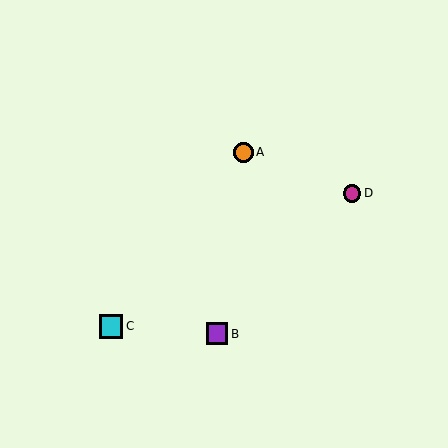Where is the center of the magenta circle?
The center of the magenta circle is at (352, 193).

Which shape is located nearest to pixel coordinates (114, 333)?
The cyan square (labeled C) at (111, 326) is nearest to that location.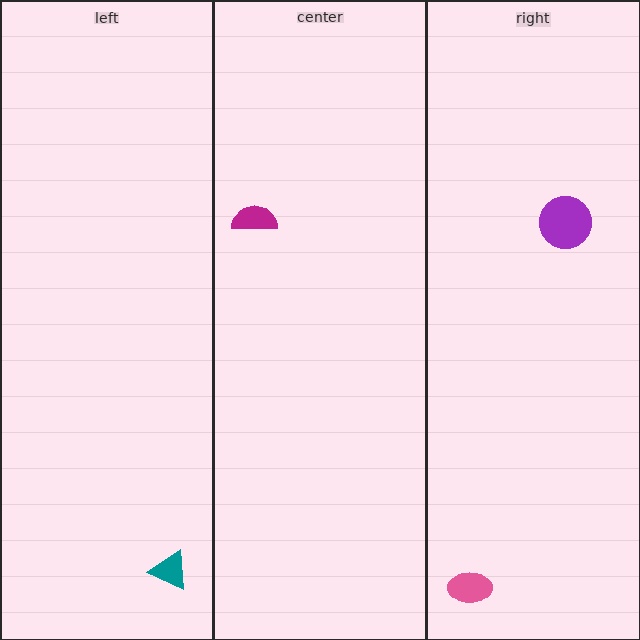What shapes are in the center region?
The magenta semicircle.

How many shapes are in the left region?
1.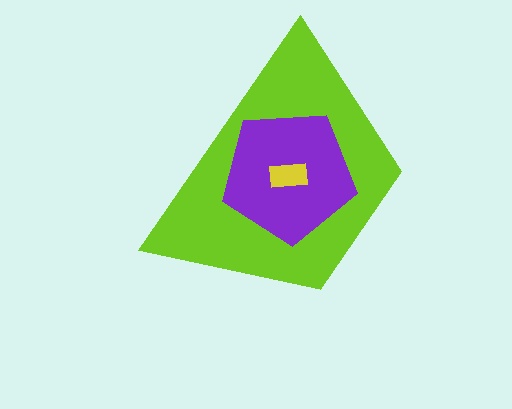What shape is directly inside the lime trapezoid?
The purple pentagon.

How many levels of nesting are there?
3.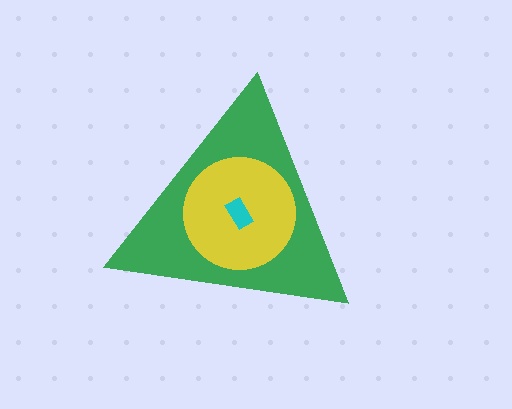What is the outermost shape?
The green triangle.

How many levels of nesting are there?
3.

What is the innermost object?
The cyan rectangle.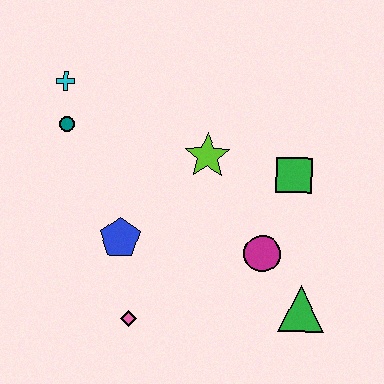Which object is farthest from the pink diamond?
The cyan cross is farthest from the pink diamond.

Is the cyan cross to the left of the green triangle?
Yes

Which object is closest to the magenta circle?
The green triangle is closest to the magenta circle.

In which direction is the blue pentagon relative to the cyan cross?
The blue pentagon is below the cyan cross.